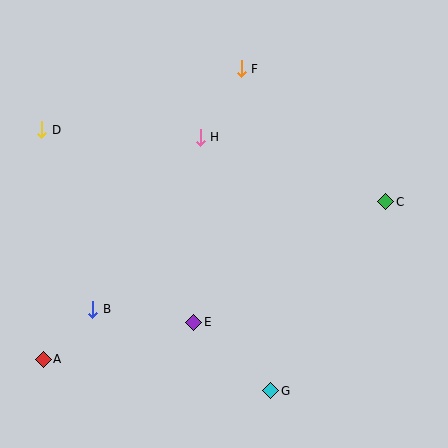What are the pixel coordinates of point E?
Point E is at (194, 322).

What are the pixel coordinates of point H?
Point H is at (200, 137).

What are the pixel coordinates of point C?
Point C is at (386, 202).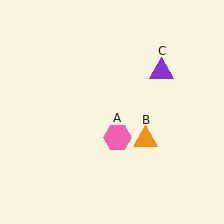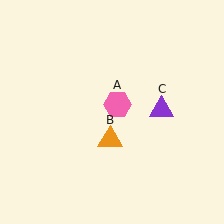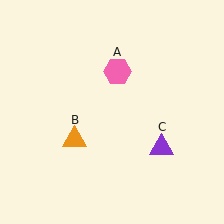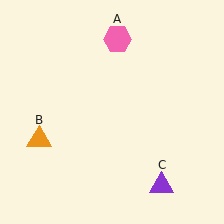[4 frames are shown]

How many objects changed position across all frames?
3 objects changed position: pink hexagon (object A), orange triangle (object B), purple triangle (object C).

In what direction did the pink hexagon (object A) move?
The pink hexagon (object A) moved up.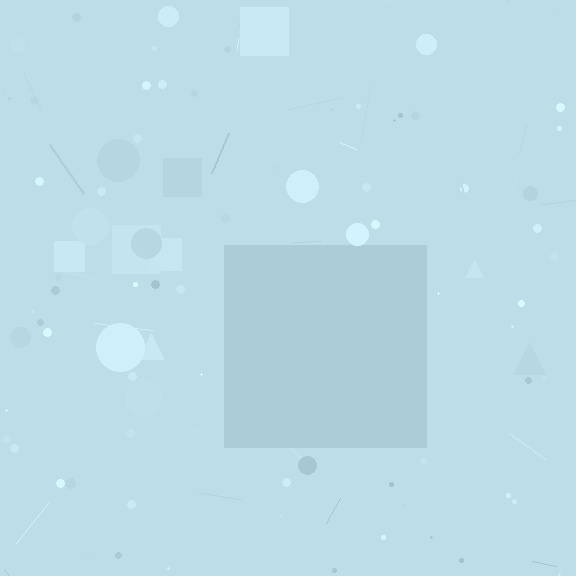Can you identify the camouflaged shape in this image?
The camouflaged shape is a square.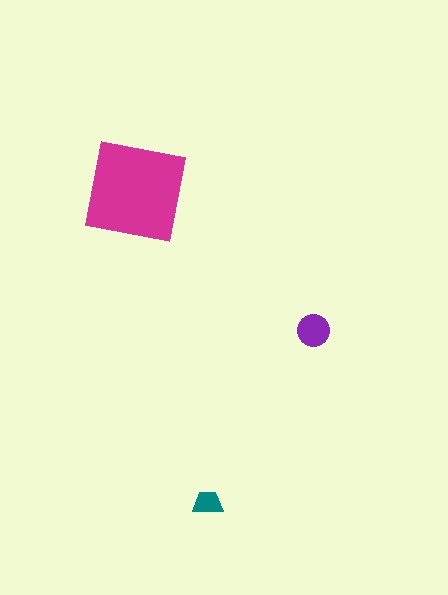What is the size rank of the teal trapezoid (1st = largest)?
3rd.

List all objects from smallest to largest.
The teal trapezoid, the purple circle, the magenta square.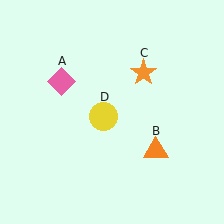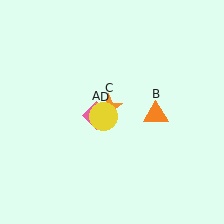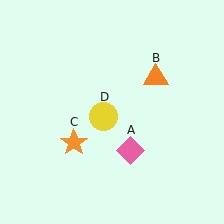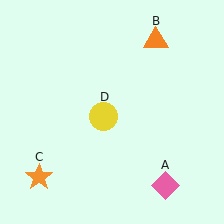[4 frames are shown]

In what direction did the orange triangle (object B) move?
The orange triangle (object B) moved up.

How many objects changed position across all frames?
3 objects changed position: pink diamond (object A), orange triangle (object B), orange star (object C).